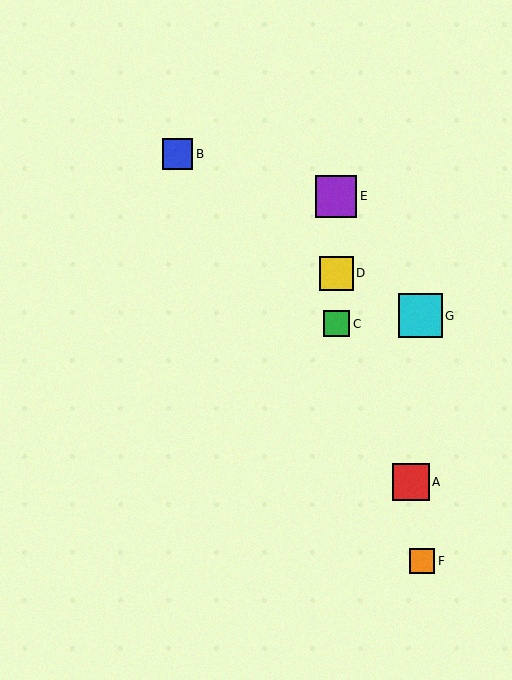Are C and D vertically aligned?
Yes, both are at x≈336.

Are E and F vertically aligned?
No, E is at x≈336 and F is at x≈422.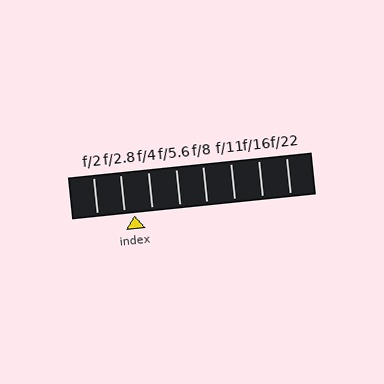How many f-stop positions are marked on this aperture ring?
There are 8 f-stop positions marked.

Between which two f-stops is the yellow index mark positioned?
The index mark is between f/2.8 and f/4.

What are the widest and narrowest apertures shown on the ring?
The widest aperture shown is f/2 and the narrowest is f/22.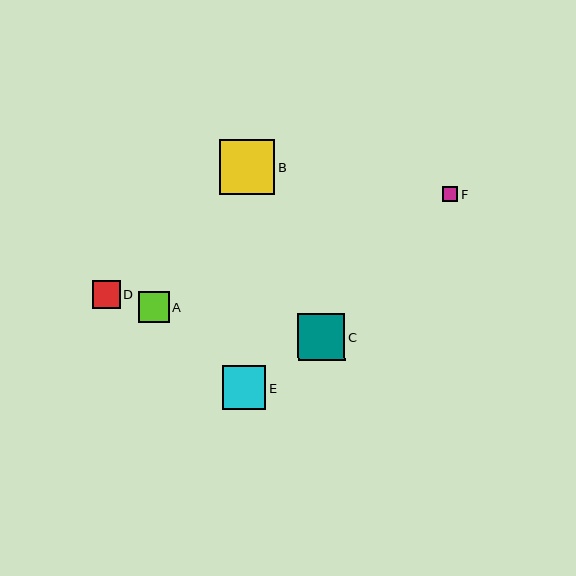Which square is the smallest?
Square F is the smallest with a size of approximately 15 pixels.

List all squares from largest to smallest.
From largest to smallest: B, C, E, A, D, F.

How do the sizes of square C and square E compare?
Square C and square E are approximately the same size.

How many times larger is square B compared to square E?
Square B is approximately 1.3 times the size of square E.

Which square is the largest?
Square B is the largest with a size of approximately 55 pixels.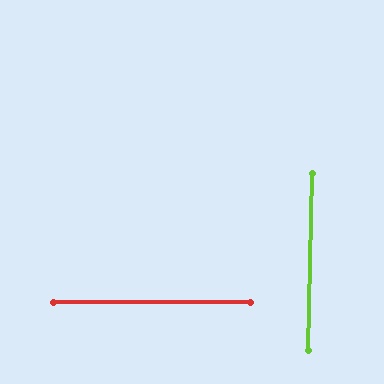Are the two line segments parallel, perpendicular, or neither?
Perpendicular — they meet at approximately 89°.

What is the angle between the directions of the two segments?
Approximately 89 degrees.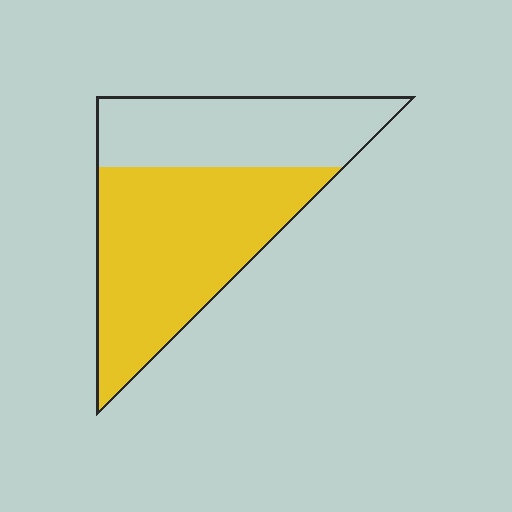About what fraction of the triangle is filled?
About three fifths (3/5).